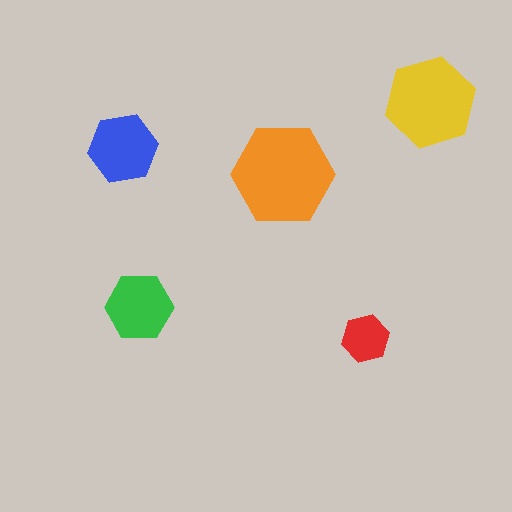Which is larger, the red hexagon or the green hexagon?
The green one.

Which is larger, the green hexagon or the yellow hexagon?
The yellow one.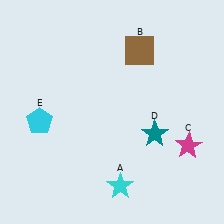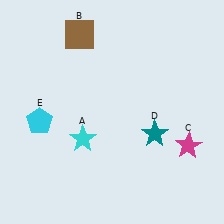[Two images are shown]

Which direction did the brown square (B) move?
The brown square (B) moved left.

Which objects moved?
The objects that moved are: the cyan star (A), the brown square (B).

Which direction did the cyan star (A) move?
The cyan star (A) moved up.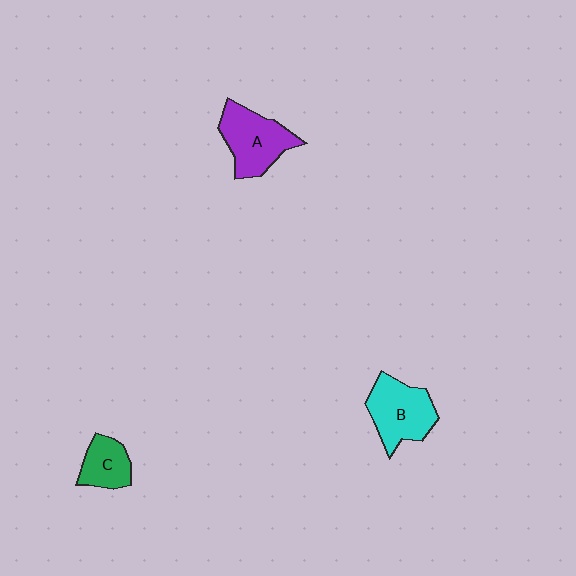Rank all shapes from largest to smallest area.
From largest to smallest: A (purple), B (cyan), C (green).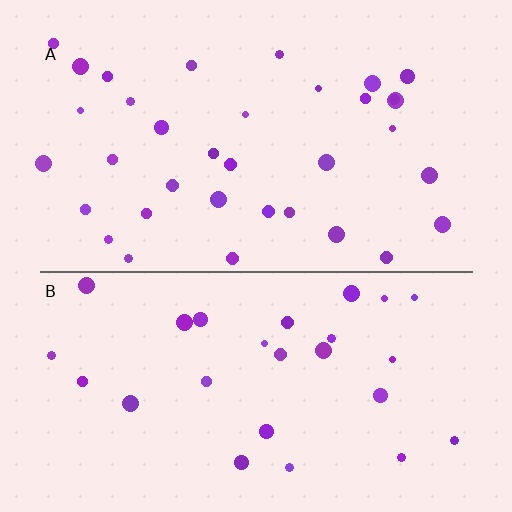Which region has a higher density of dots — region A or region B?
A (the top).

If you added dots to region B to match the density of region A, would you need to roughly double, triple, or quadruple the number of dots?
Approximately double.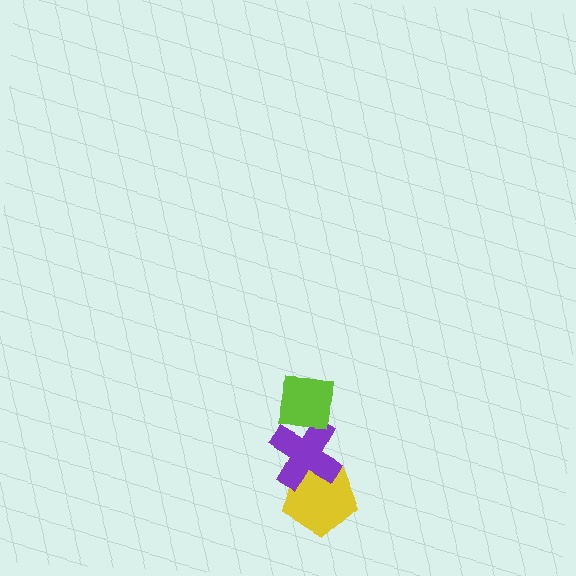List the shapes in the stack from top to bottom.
From top to bottom: the lime square, the purple cross, the yellow pentagon.